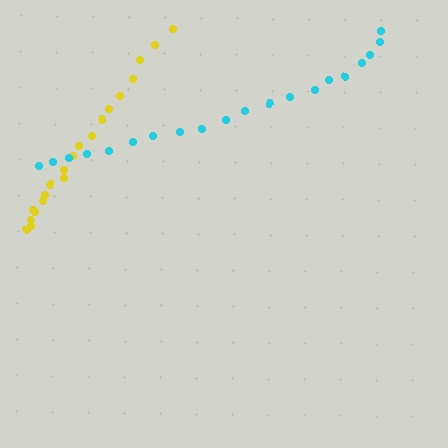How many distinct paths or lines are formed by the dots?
There are 2 distinct paths.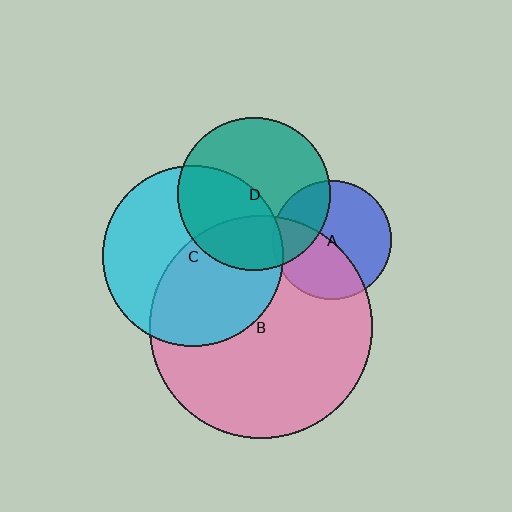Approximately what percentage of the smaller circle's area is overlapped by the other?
Approximately 45%.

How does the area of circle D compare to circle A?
Approximately 1.6 times.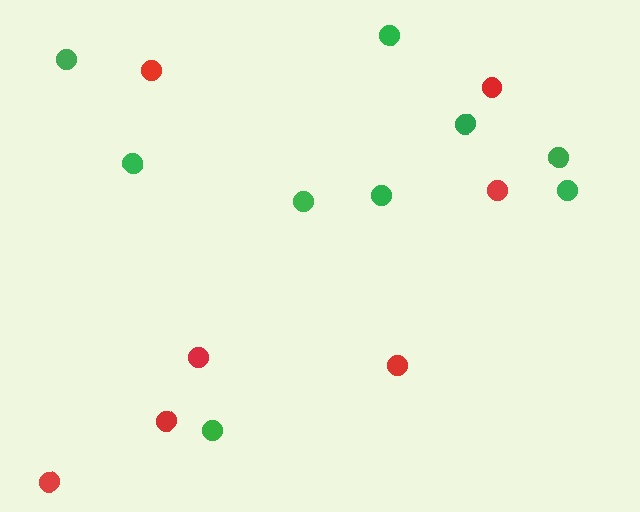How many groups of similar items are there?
There are 2 groups: one group of red circles (7) and one group of green circles (9).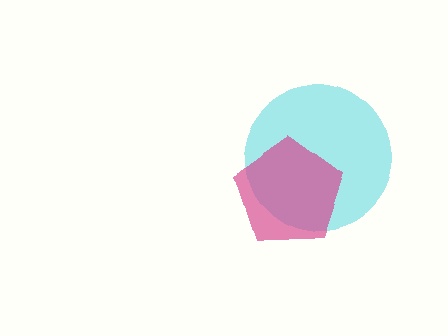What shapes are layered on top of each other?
The layered shapes are: a cyan circle, a magenta pentagon.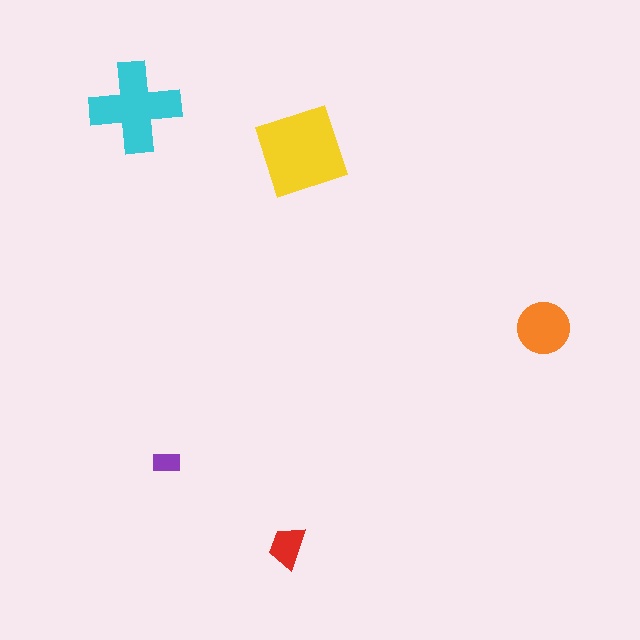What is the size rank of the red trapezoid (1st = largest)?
4th.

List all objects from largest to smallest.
The yellow diamond, the cyan cross, the orange circle, the red trapezoid, the purple rectangle.